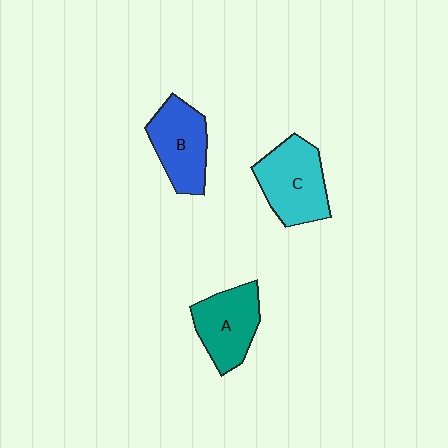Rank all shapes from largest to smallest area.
From largest to smallest: C (cyan), B (blue), A (teal).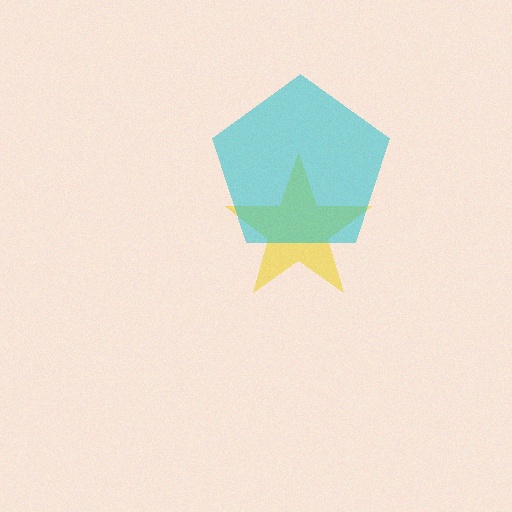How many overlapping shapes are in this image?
There are 2 overlapping shapes in the image.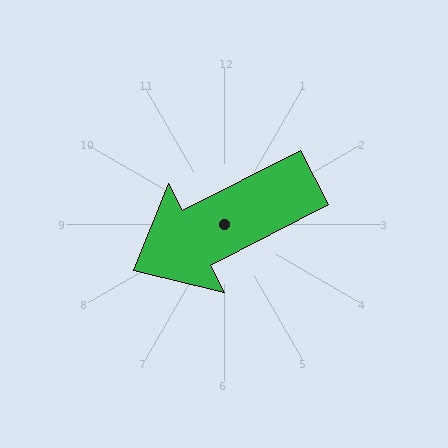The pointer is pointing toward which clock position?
Roughly 8 o'clock.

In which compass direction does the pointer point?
Southwest.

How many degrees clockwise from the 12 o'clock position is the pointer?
Approximately 243 degrees.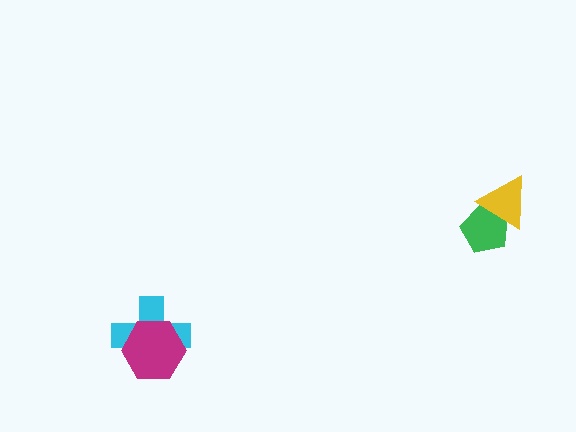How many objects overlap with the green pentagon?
1 object overlaps with the green pentagon.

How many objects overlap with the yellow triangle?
1 object overlaps with the yellow triangle.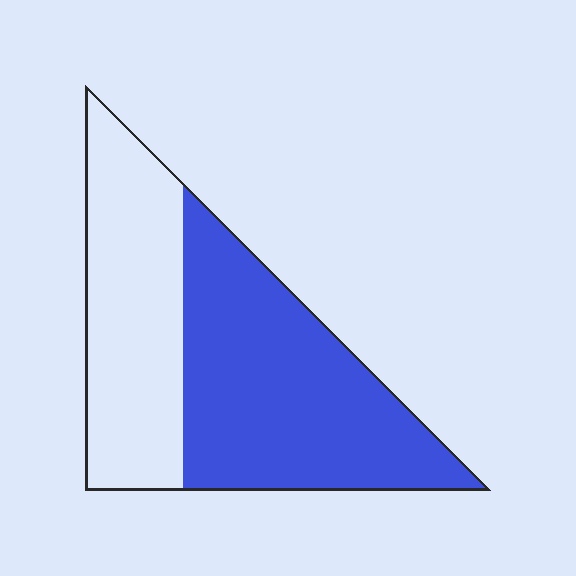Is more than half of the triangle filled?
Yes.